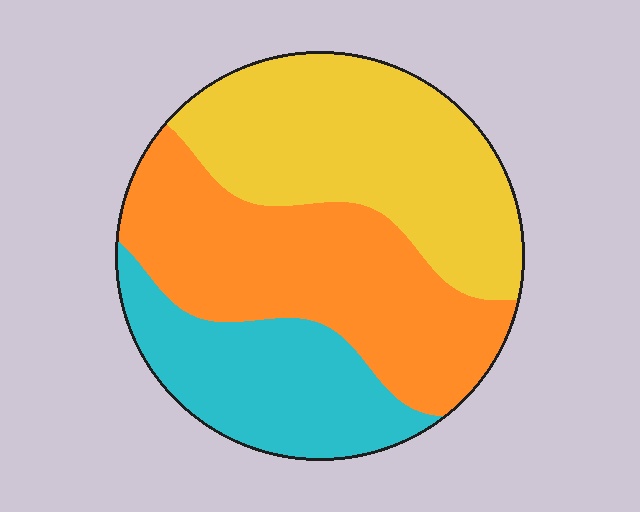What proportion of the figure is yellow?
Yellow covers 38% of the figure.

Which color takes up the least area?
Cyan, at roughly 25%.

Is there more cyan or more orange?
Orange.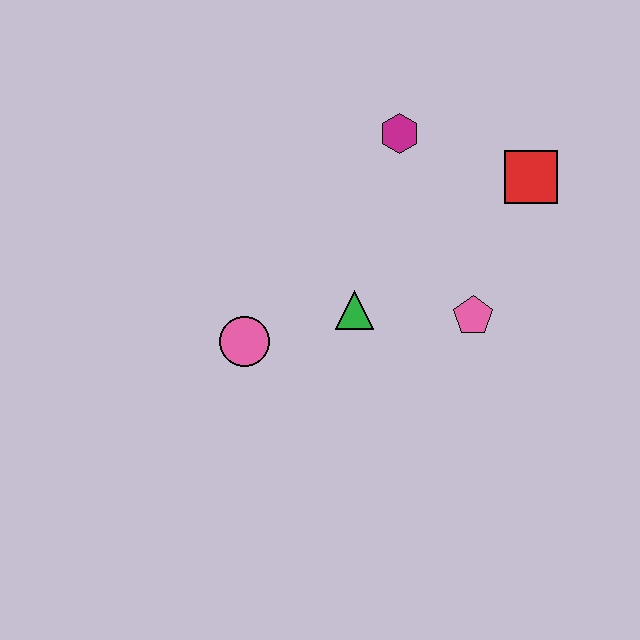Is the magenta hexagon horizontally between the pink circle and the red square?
Yes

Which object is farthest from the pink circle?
The red square is farthest from the pink circle.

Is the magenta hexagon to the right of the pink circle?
Yes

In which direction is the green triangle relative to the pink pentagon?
The green triangle is to the left of the pink pentagon.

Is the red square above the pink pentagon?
Yes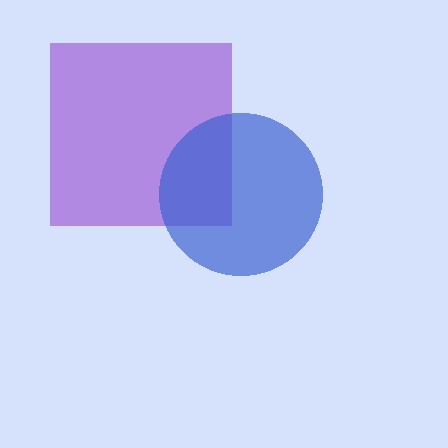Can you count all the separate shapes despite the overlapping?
Yes, there are 2 separate shapes.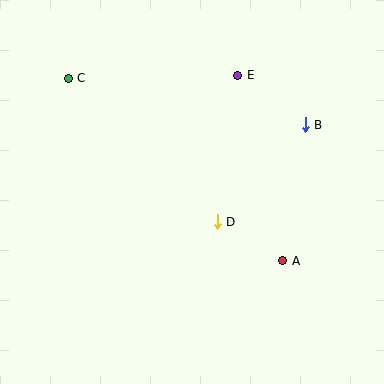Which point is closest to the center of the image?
Point D at (217, 222) is closest to the center.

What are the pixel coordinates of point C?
Point C is at (68, 78).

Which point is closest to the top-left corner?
Point C is closest to the top-left corner.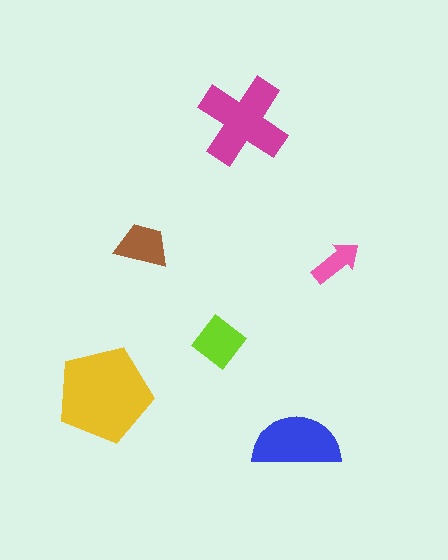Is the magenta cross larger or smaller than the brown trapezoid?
Larger.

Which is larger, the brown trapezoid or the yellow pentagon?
The yellow pentagon.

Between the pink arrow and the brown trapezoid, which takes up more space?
The brown trapezoid.